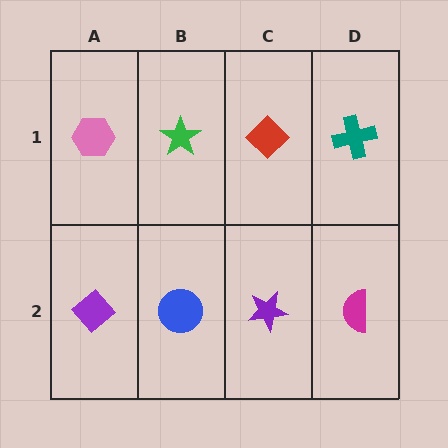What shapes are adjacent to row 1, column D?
A magenta semicircle (row 2, column D), a red diamond (row 1, column C).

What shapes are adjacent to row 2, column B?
A green star (row 1, column B), a purple diamond (row 2, column A), a purple star (row 2, column C).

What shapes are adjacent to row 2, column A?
A pink hexagon (row 1, column A), a blue circle (row 2, column B).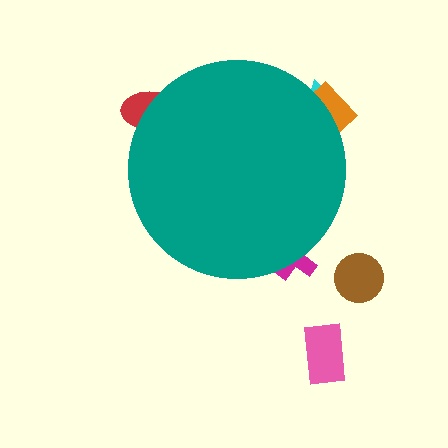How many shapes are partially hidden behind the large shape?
4 shapes are partially hidden.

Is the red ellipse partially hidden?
Yes, the red ellipse is partially hidden behind the teal circle.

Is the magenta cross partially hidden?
Yes, the magenta cross is partially hidden behind the teal circle.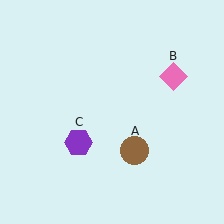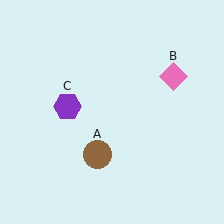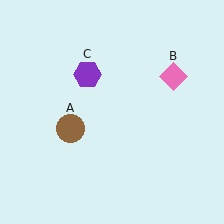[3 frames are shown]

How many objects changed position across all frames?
2 objects changed position: brown circle (object A), purple hexagon (object C).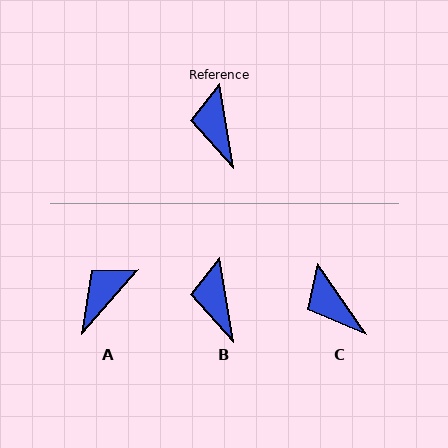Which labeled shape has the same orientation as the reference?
B.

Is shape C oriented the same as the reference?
No, it is off by about 25 degrees.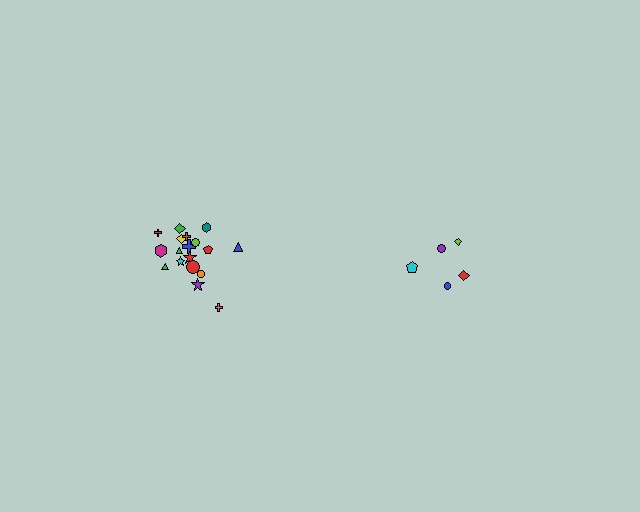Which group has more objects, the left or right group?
The left group.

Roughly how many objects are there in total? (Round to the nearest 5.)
Roughly 25 objects in total.